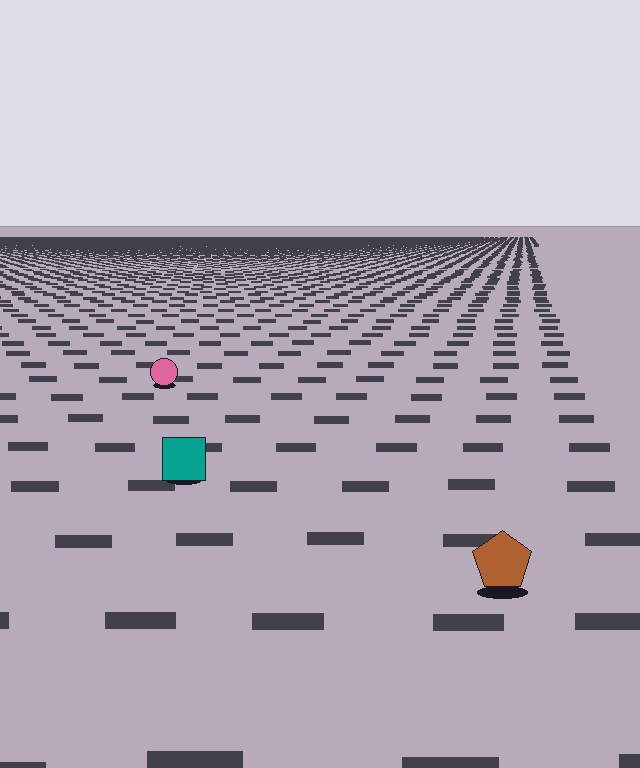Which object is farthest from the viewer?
The pink circle is farthest from the viewer. It appears smaller and the ground texture around it is denser.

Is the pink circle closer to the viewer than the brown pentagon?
No. The brown pentagon is closer — you can tell from the texture gradient: the ground texture is coarser near it.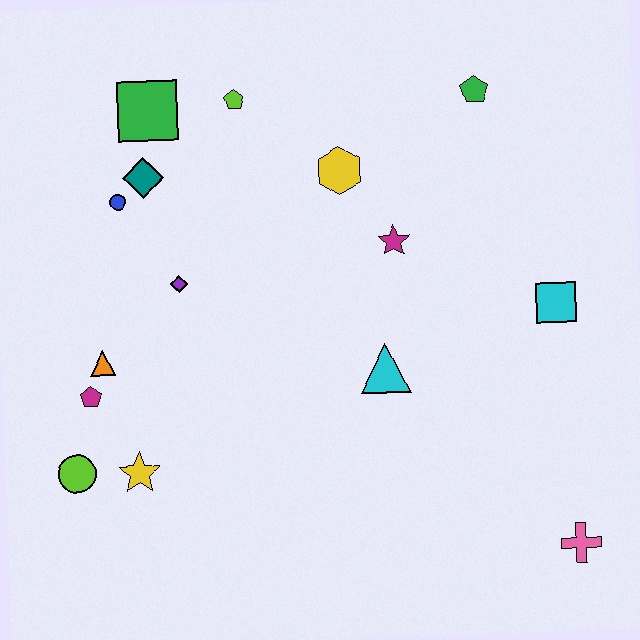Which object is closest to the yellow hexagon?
The magenta star is closest to the yellow hexagon.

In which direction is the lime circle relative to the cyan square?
The lime circle is to the left of the cyan square.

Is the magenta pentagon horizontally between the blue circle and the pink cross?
No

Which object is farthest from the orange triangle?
The pink cross is farthest from the orange triangle.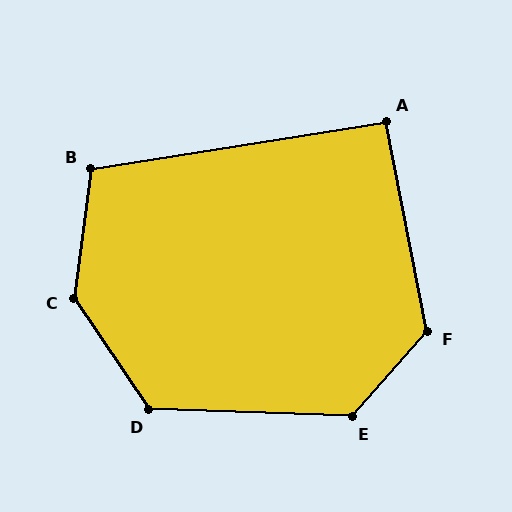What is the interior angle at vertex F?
Approximately 128 degrees (obtuse).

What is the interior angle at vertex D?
Approximately 126 degrees (obtuse).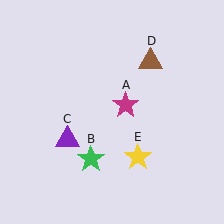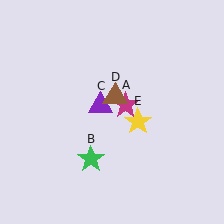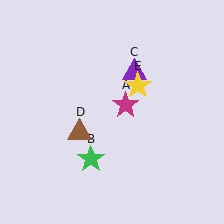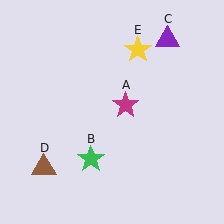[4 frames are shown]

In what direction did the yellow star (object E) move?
The yellow star (object E) moved up.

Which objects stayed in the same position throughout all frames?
Magenta star (object A) and green star (object B) remained stationary.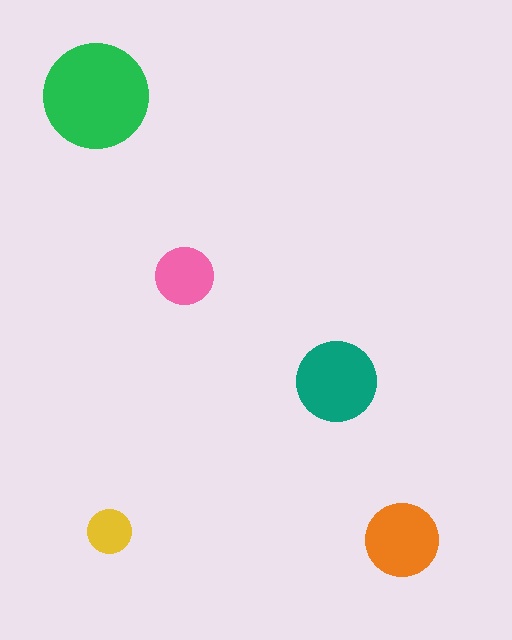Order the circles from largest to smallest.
the green one, the teal one, the orange one, the pink one, the yellow one.